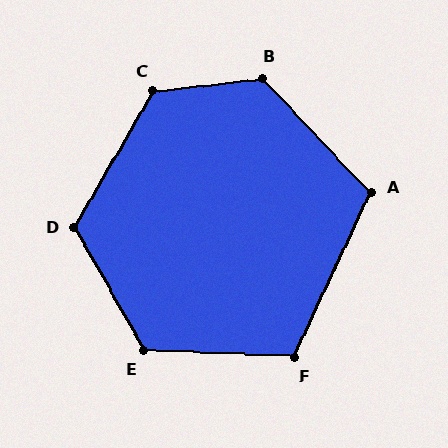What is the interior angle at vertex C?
Approximately 127 degrees (obtuse).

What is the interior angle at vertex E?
Approximately 122 degrees (obtuse).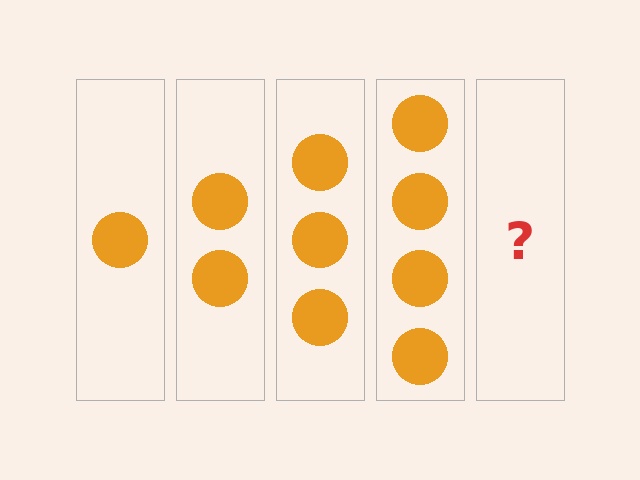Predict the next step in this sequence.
The next step is 5 circles.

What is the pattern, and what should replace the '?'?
The pattern is that each step adds one more circle. The '?' should be 5 circles.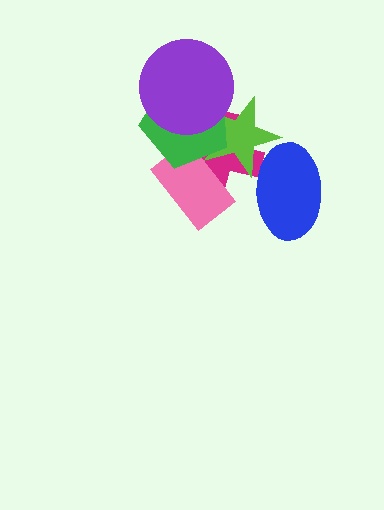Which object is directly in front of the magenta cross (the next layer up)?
The pink rectangle is directly in front of the magenta cross.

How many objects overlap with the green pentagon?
4 objects overlap with the green pentagon.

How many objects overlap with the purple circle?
3 objects overlap with the purple circle.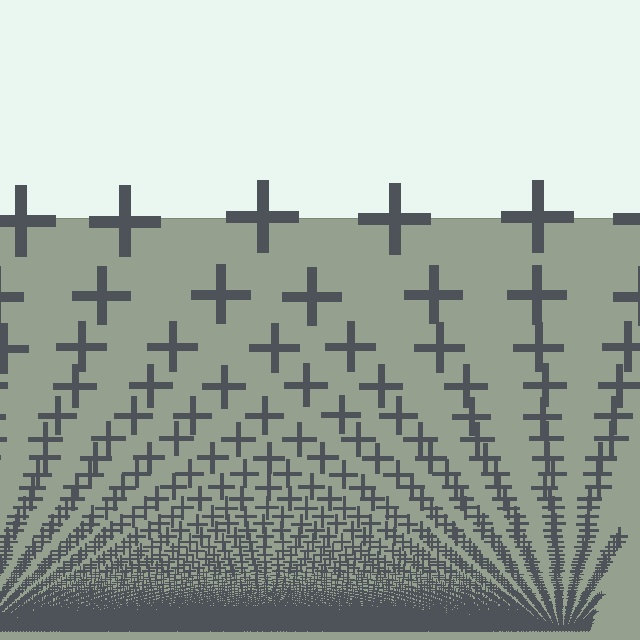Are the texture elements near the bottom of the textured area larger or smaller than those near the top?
Smaller. The gradient is inverted — elements near the bottom are smaller and denser.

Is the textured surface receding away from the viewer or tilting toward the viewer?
The surface appears to tilt toward the viewer. Texture elements get larger and sparser toward the top.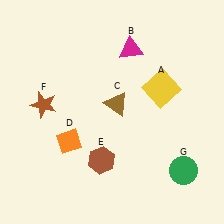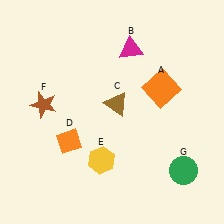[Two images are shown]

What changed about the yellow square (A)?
In Image 1, A is yellow. In Image 2, it changed to orange.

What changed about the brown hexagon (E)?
In Image 1, E is brown. In Image 2, it changed to yellow.